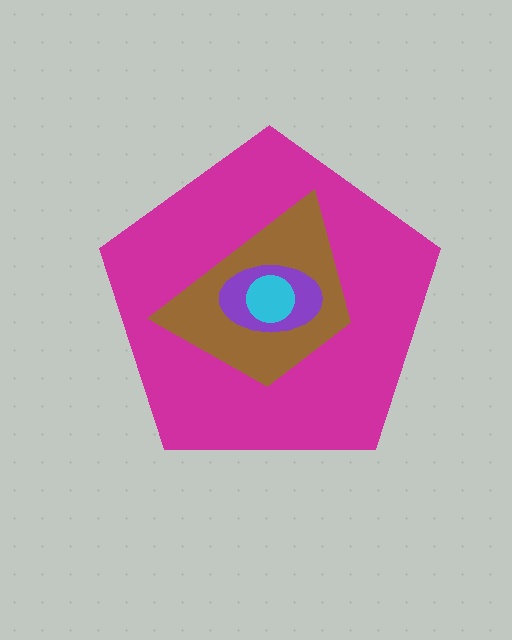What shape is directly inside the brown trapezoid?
The purple ellipse.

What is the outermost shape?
The magenta pentagon.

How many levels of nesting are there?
4.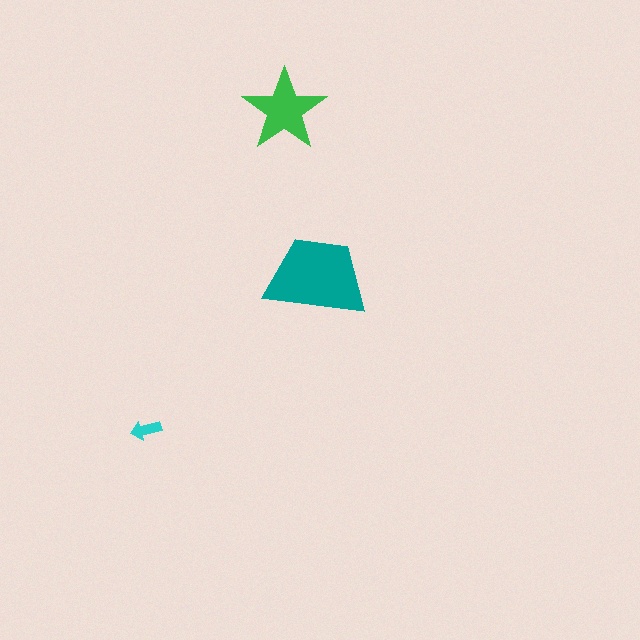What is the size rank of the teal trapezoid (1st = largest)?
1st.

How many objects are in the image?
There are 3 objects in the image.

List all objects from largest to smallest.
The teal trapezoid, the green star, the cyan arrow.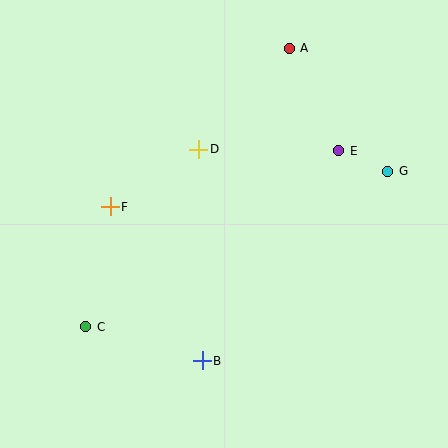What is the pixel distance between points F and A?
The distance between F and A is 239 pixels.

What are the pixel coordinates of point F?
Point F is at (110, 207).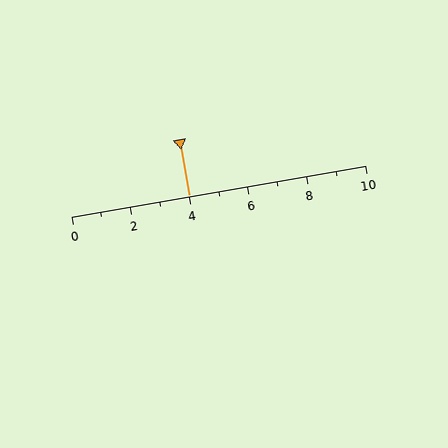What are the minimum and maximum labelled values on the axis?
The axis runs from 0 to 10.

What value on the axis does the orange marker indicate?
The marker indicates approximately 4.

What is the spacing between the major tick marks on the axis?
The major ticks are spaced 2 apart.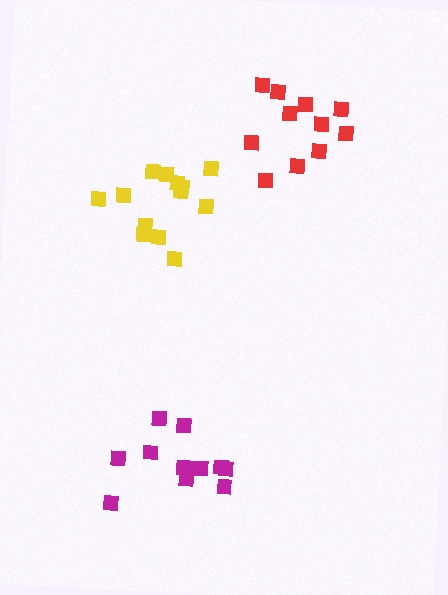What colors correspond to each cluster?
The clusters are colored: magenta, red, yellow.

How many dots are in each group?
Group 1: 12 dots, Group 2: 11 dots, Group 3: 13 dots (36 total).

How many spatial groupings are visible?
There are 3 spatial groupings.